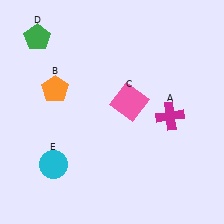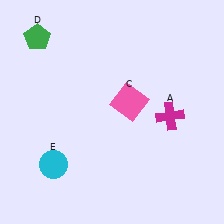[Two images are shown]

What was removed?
The orange pentagon (B) was removed in Image 2.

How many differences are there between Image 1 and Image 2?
There is 1 difference between the two images.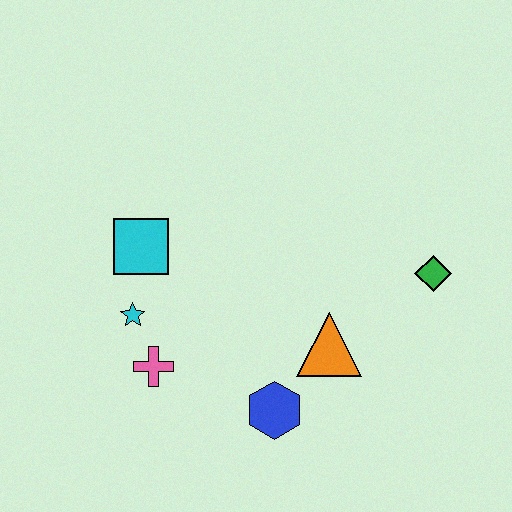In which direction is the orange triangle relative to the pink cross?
The orange triangle is to the right of the pink cross.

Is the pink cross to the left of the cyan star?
No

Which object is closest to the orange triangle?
The blue hexagon is closest to the orange triangle.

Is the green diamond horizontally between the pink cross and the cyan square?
No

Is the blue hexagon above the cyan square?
No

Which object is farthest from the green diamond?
The cyan star is farthest from the green diamond.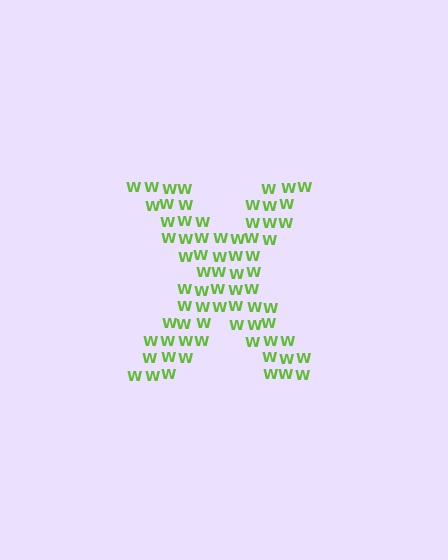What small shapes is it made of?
It is made of small letter W's.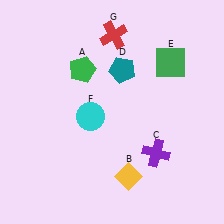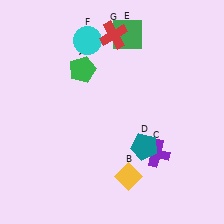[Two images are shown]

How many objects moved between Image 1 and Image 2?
3 objects moved between the two images.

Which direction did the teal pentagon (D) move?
The teal pentagon (D) moved down.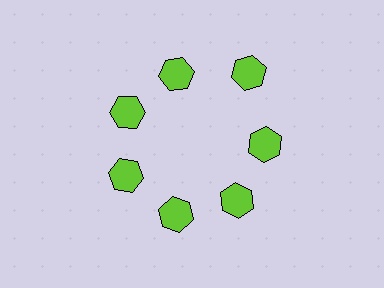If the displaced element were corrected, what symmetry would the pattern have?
It would have 7-fold rotational symmetry — the pattern would map onto itself every 51 degrees.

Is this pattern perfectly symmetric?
No. The 7 lime hexagons are arranged in a ring, but one element near the 1 o'clock position is pushed outward from the center, breaking the 7-fold rotational symmetry.